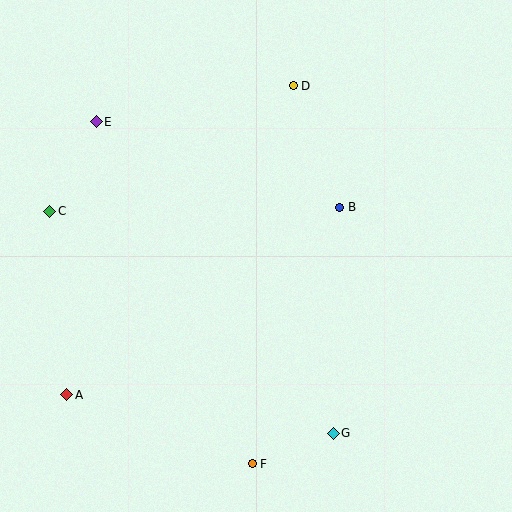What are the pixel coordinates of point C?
Point C is at (50, 211).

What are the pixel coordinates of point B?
Point B is at (340, 207).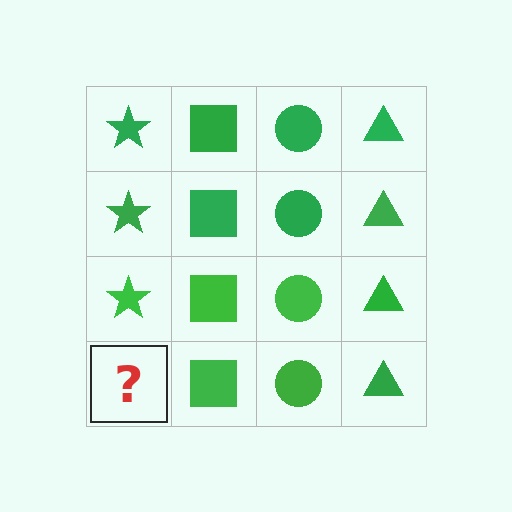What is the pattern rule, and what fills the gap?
The rule is that each column has a consistent shape. The gap should be filled with a green star.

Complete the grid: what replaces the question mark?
The question mark should be replaced with a green star.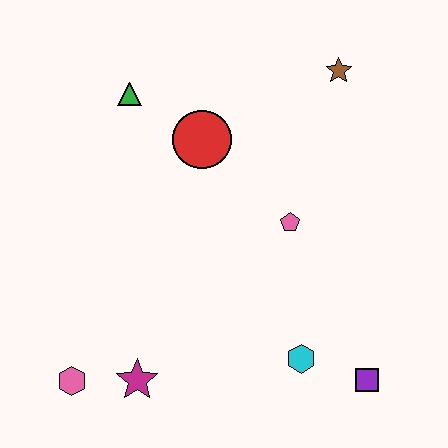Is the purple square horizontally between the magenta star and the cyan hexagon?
No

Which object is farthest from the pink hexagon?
The brown star is farthest from the pink hexagon.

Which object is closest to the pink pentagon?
The red circle is closest to the pink pentagon.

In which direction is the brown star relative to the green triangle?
The brown star is to the right of the green triangle.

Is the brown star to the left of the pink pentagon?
No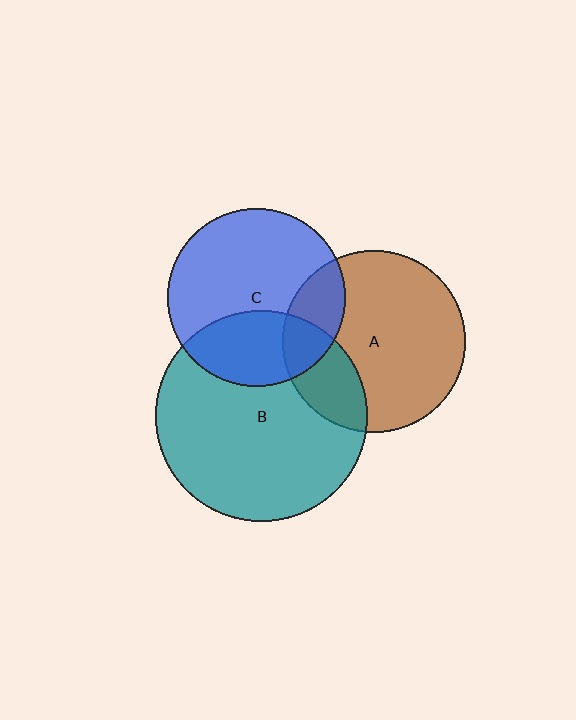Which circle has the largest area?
Circle B (teal).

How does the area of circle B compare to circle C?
Approximately 1.4 times.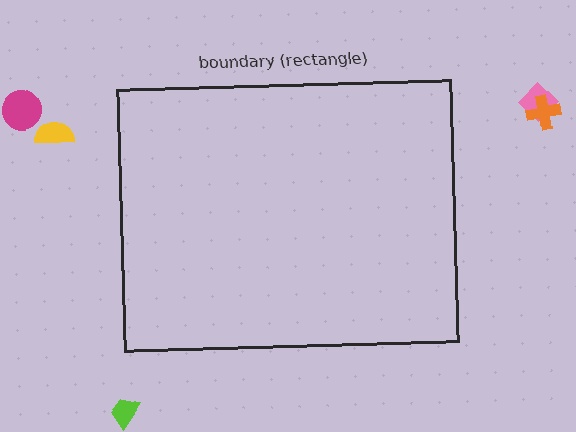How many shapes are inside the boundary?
0 inside, 5 outside.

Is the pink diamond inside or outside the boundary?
Outside.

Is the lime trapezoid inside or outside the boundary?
Outside.